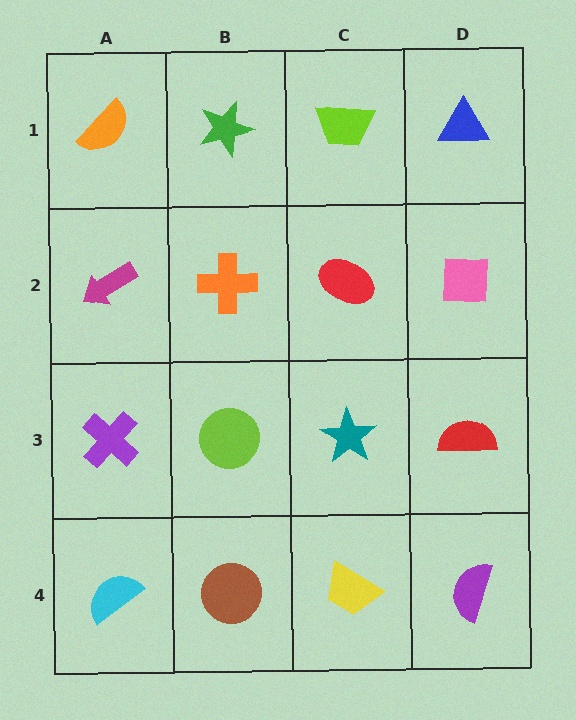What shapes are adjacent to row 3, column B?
An orange cross (row 2, column B), a brown circle (row 4, column B), a purple cross (row 3, column A), a teal star (row 3, column C).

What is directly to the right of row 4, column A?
A brown circle.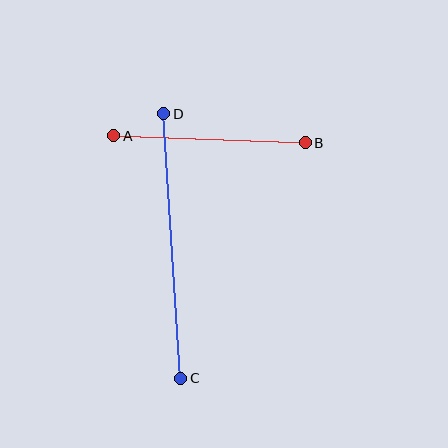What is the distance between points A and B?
The distance is approximately 192 pixels.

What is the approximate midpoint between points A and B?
The midpoint is at approximately (209, 139) pixels.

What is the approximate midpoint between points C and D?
The midpoint is at approximately (172, 246) pixels.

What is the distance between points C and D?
The distance is approximately 265 pixels.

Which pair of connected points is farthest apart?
Points C and D are farthest apart.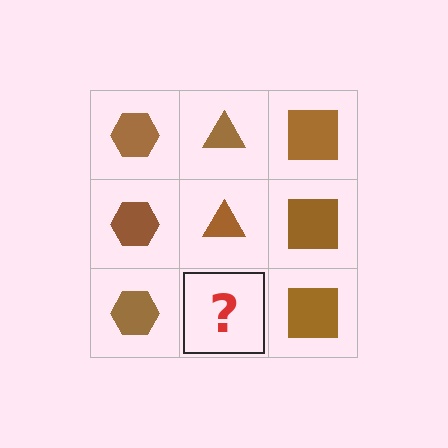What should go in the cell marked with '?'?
The missing cell should contain a brown triangle.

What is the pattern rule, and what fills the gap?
The rule is that each column has a consistent shape. The gap should be filled with a brown triangle.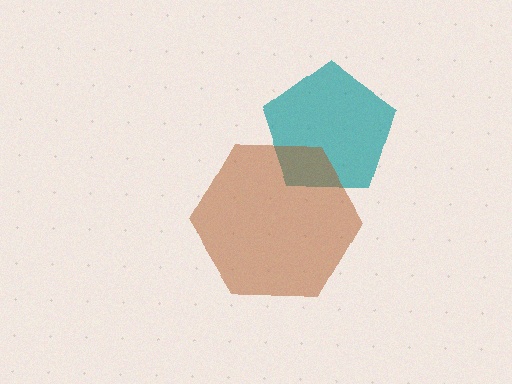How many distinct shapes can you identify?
There are 2 distinct shapes: a teal pentagon, a brown hexagon.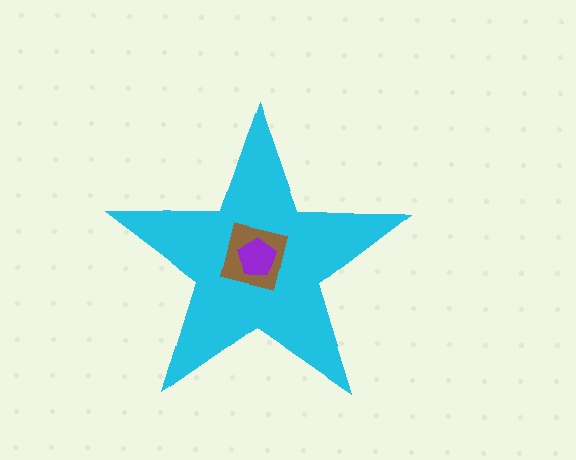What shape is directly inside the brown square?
The purple pentagon.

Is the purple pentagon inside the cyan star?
Yes.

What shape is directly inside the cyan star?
The brown square.